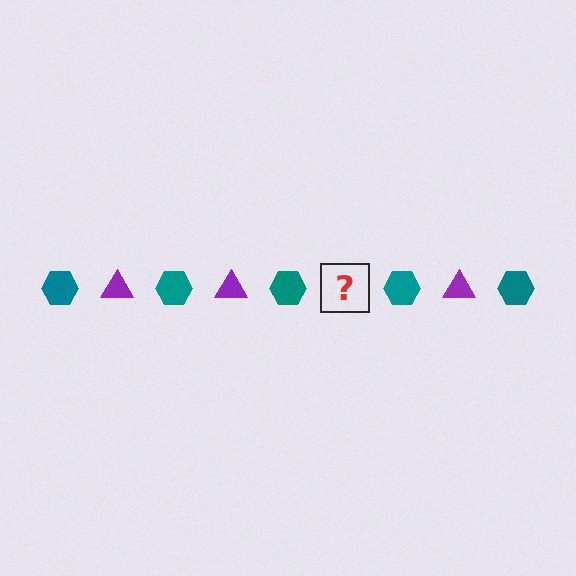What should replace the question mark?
The question mark should be replaced with a purple triangle.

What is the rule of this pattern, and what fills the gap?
The rule is that the pattern alternates between teal hexagon and purple triangle. The gap should be filled with a purple triangle.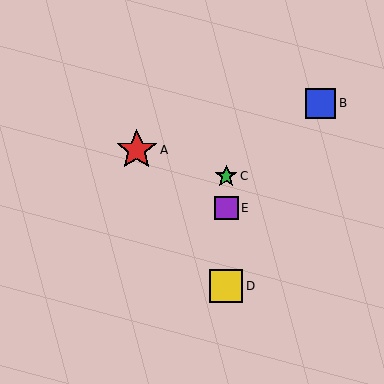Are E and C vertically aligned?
Yes, both are at x≈226.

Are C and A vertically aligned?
No, C is at x≈226 and A is at x≈137.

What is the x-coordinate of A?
Object A is at x≈137.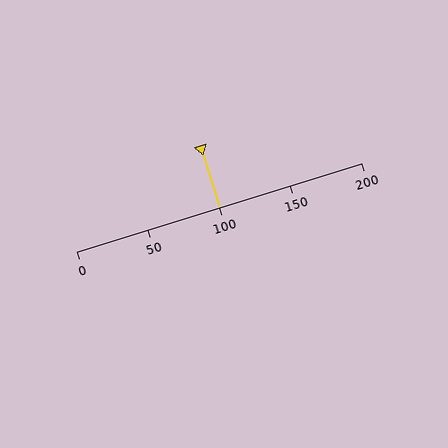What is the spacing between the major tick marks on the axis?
The major ticks are spaced 50 apart.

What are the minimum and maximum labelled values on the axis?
The axis runs from 0 to 200.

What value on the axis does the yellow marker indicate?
The marker indicates approximately 100.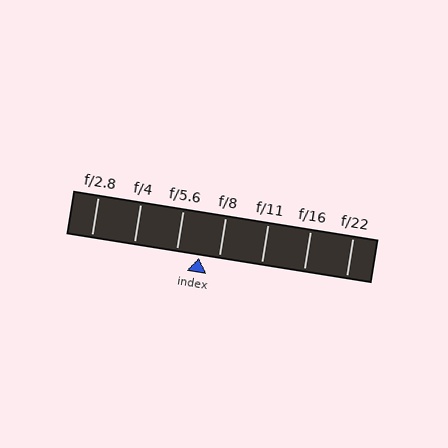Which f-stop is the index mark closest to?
The index mark is closest to f/8.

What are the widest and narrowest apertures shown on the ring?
The widest aperture shown is f/2.8 and the narrowest is f/22.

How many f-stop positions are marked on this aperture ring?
There are 7 f-stop positions marked.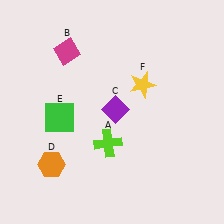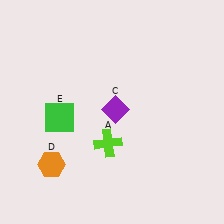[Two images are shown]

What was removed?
The yellow star (F), the magenta diamond (B) were removed in Image 2.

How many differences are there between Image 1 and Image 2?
There are 2 differences between the two images.